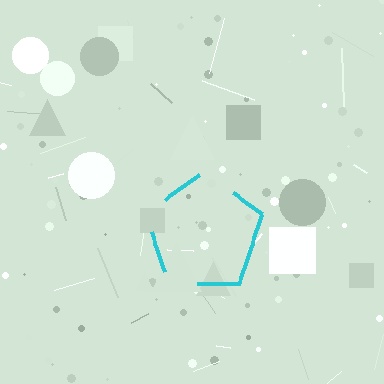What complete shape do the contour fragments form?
The contour fragments form a pentagon.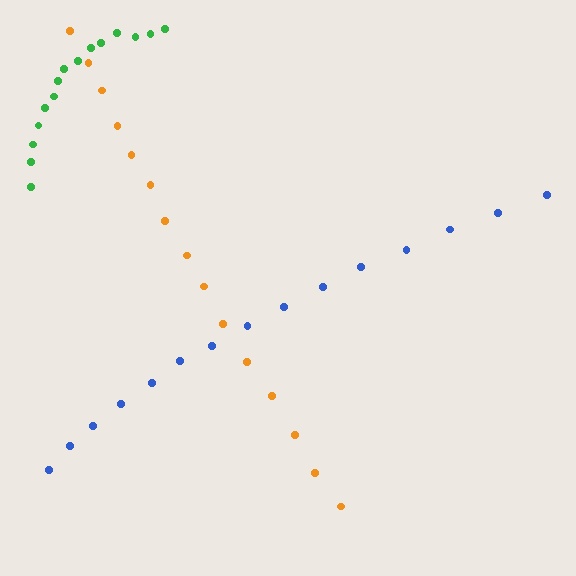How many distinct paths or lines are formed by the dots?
There are 3 distinct paths.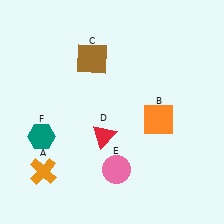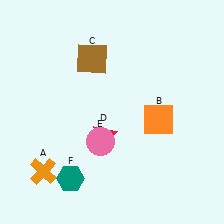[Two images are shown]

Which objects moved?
The objects that moved are: the pink circle (E), the teal hexagon (F).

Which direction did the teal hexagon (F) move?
The teal hexagon (F) moved down.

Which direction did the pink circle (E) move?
The pink circle (E) moved up.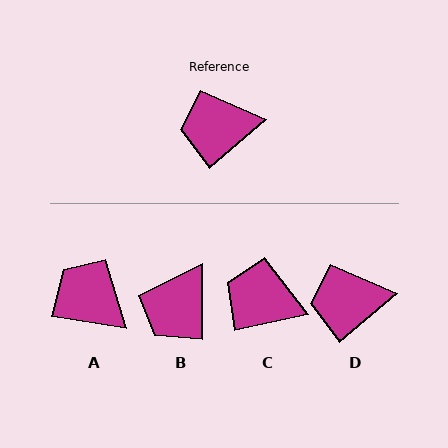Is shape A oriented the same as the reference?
No, it is off by about 50 degrees.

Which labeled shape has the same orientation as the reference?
D.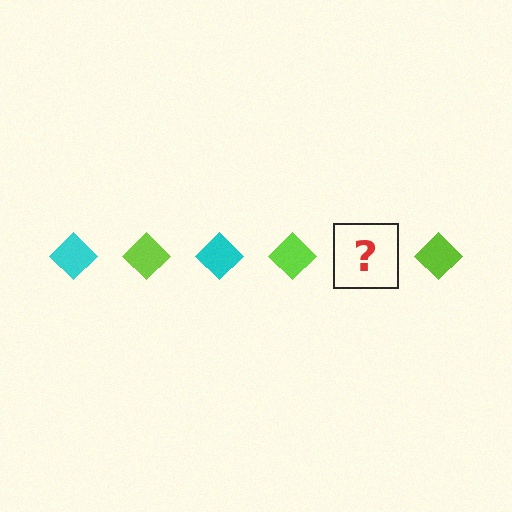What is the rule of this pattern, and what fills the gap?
The rule is that the pattern cycles through cyan, lime diamonds. The gap should be filled with a cyan diamond.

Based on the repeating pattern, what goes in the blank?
The blank should be a cyan diamond.